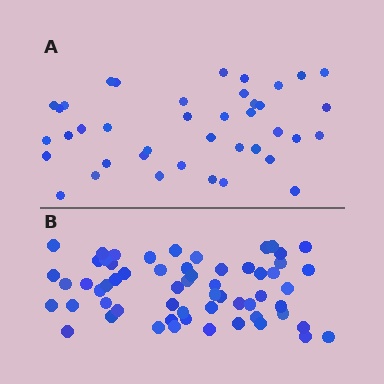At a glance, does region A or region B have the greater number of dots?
Region B (the bottom region) has more dots.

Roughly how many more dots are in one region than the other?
Region B has approximately 20 more dots than region A.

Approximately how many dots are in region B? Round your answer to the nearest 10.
About 60 dots.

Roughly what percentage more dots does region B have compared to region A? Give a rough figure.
About 50% more.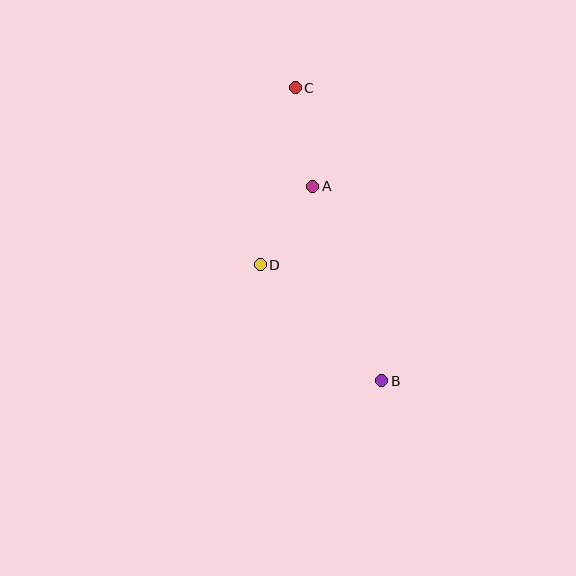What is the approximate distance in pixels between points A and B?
The distance between A and B is approximately 206 pixels.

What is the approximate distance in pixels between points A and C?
The distance between A and C is approximately 100 pixels.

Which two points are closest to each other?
Points A and D are closest to each other.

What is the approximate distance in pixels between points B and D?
The distance between B and D is approximately 168 pixels.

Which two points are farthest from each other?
Points B and C are farthest from each other.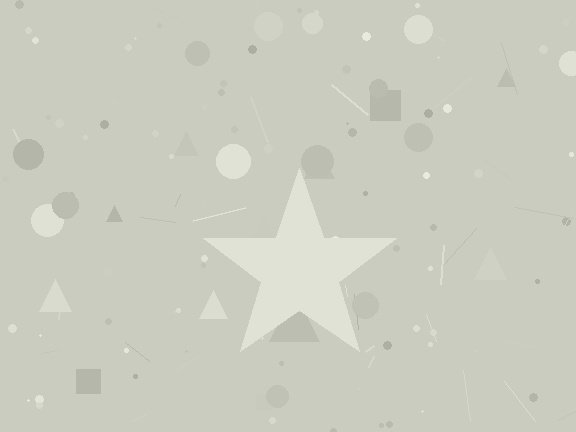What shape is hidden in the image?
A star is hidden in the image.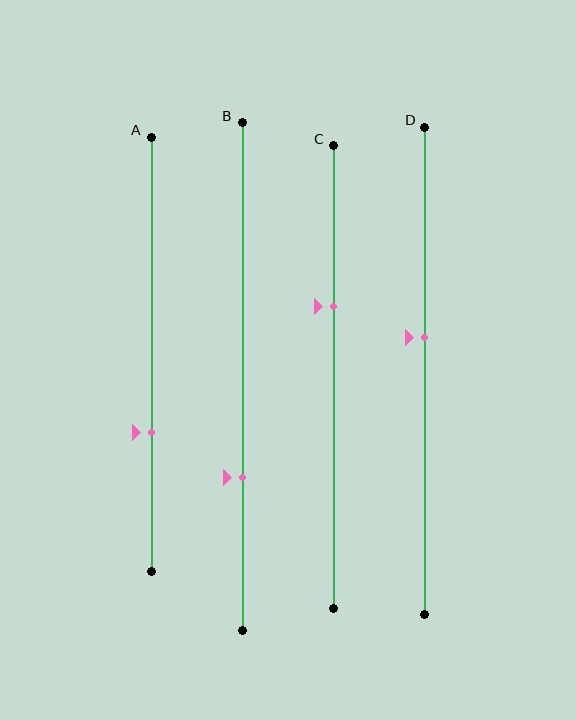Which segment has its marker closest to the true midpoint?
Segment D has its marker closest to the true midpoint.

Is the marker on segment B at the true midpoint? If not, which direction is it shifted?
No, the marker on segment B is shifted downward by about 20% of the segment length.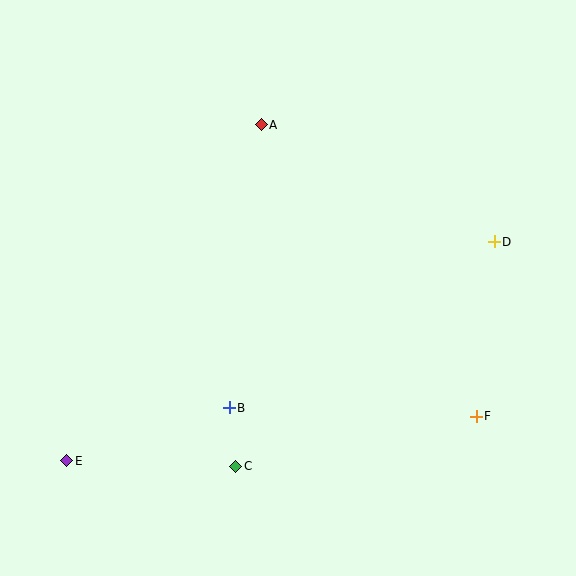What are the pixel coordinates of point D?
Point D is at (494, 242).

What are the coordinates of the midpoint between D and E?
The midpoint between D and E is at (281, 351).